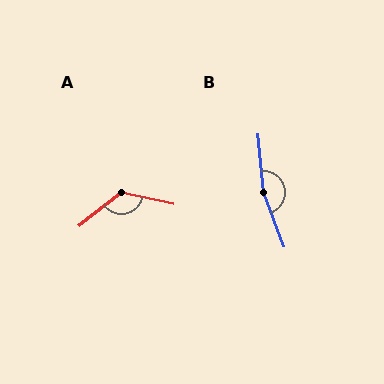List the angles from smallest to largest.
A (130°), B (164°).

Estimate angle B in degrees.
Approximately 164 degrees.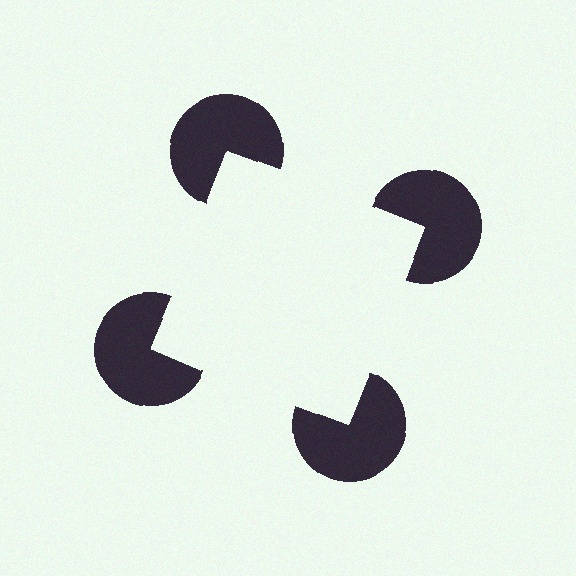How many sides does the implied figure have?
4 sides.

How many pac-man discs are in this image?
There are 4 — one at each vertex of the illusory square.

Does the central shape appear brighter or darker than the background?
It typically appears slightly brighter than the background, even though no actual brightness change is drawn.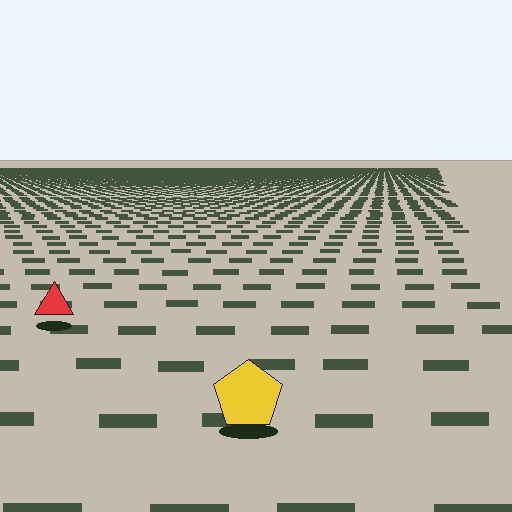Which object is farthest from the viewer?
The red triangle is farthest from the viewer. It appears smaller and the ground texture around it is denser.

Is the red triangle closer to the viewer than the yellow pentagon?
No. The yellow pentagon is closer — you can tell from the texture gradient: the ground texture is coarser near it.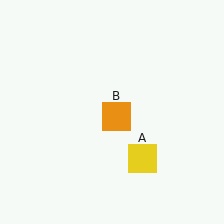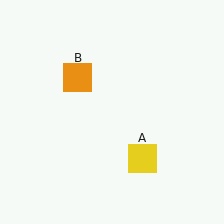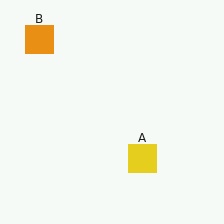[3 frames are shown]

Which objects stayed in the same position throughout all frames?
Yellow square (object A) remained stationary.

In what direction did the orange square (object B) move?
The orange square (object B) moved up and to the left.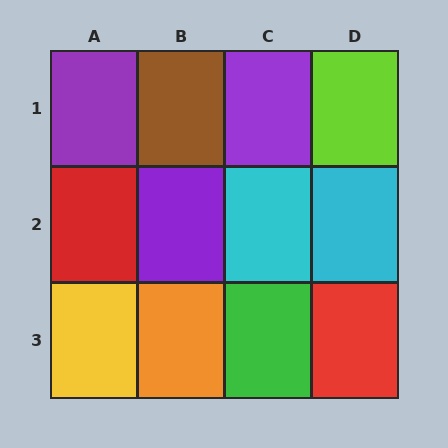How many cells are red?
2 cells are red.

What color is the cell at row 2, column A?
Red.